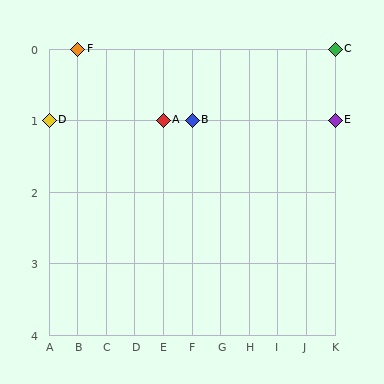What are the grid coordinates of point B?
Point B is at grid coordinates (F, 1).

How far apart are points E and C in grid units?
Points E and C are 1 row apart.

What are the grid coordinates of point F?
Point F is at grid coordinates (B, 0).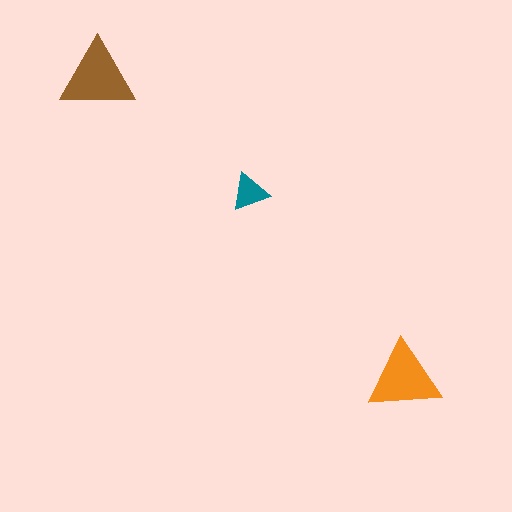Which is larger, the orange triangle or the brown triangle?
The brown one.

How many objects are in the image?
There are 3 objects in the image.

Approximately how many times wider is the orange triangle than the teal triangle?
About 2 times wider.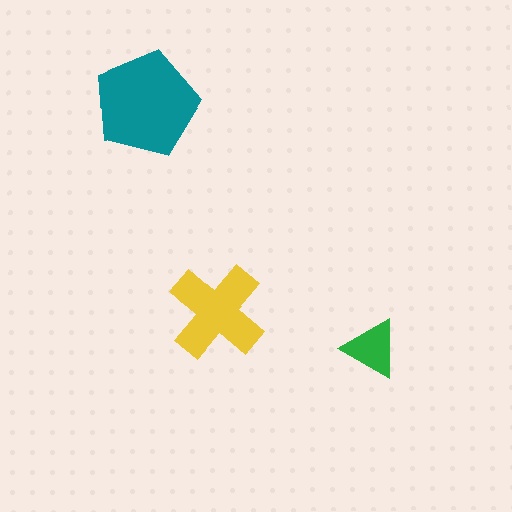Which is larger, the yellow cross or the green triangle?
The yellow cross.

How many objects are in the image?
There are 3 objects in the image.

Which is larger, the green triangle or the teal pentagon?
The teal pentagon.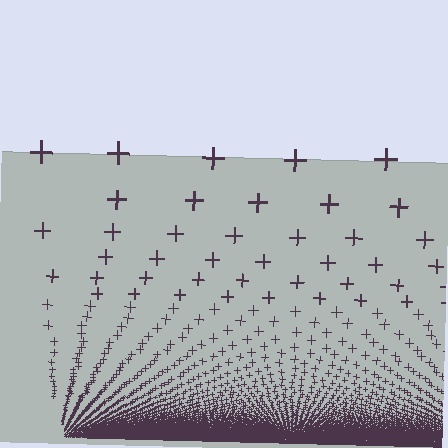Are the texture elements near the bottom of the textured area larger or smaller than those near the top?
Smaller. The gradient is inverted — elements near the bottom are smaller and denser.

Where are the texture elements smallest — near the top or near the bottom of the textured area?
Near the bottom.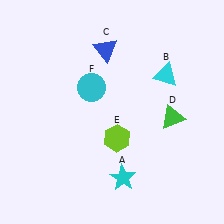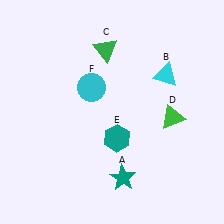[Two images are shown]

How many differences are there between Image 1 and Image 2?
There are 3 differences between the two images.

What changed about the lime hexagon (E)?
In Image 1, E is lime. In Image 2, it changed to teal.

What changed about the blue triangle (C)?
In Image 1, C is blue. In Image 2, it changed to green.